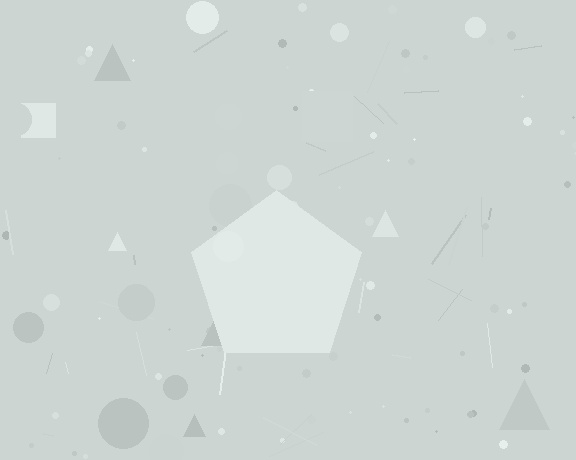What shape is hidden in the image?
A pentagon is hidden in the image.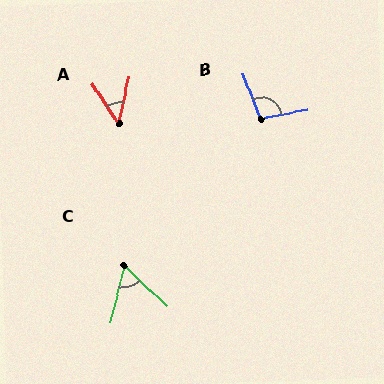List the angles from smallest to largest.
A (47°), C (60°), B (102°).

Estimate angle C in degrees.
Approximately 60 degrees.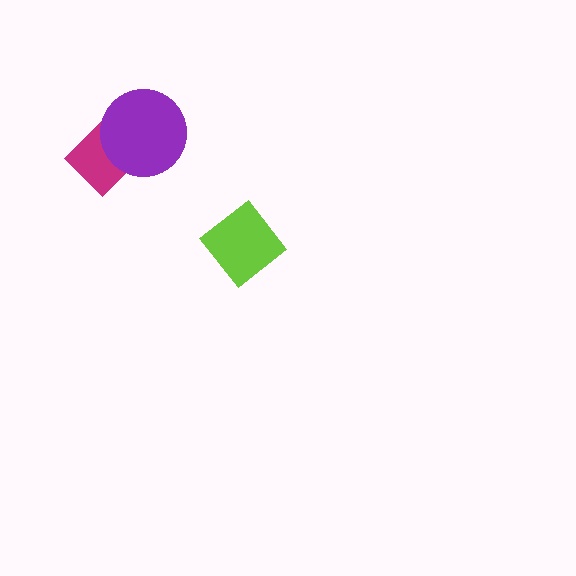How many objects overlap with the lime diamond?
0 objects overlap with the lime diamond.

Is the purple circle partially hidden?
No, no other shape covers it.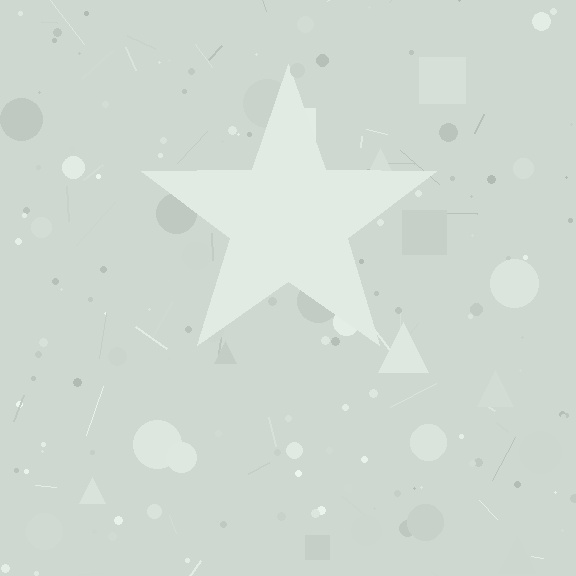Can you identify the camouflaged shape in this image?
The camouflaged shape is a star.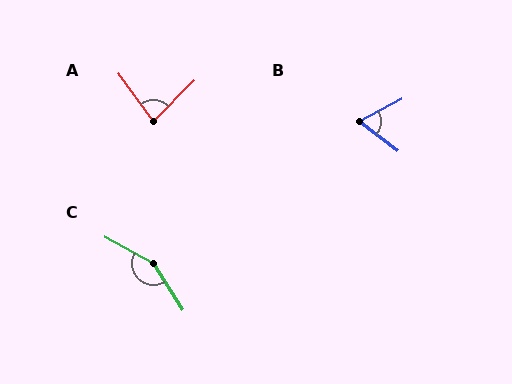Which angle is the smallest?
B, at approximately 65 degrees.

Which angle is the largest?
C, at approximately 151 degrees.